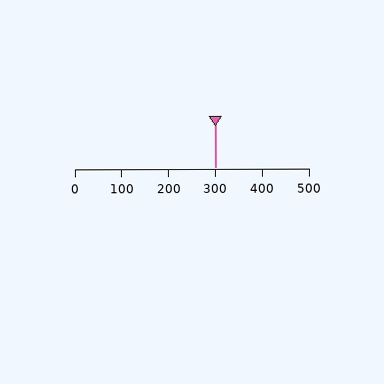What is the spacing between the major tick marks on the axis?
The major ticks are spaced 100 apart.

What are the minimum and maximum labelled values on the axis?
The axis runs from 0 to 500.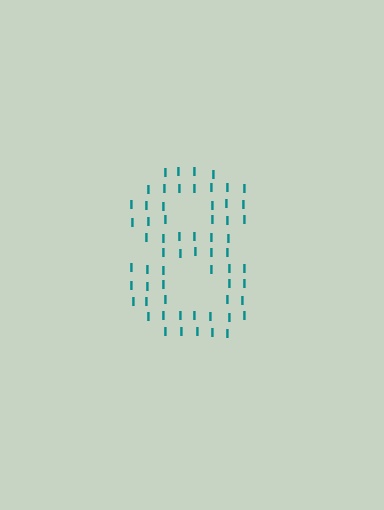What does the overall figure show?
The overall figure shows the digit 8.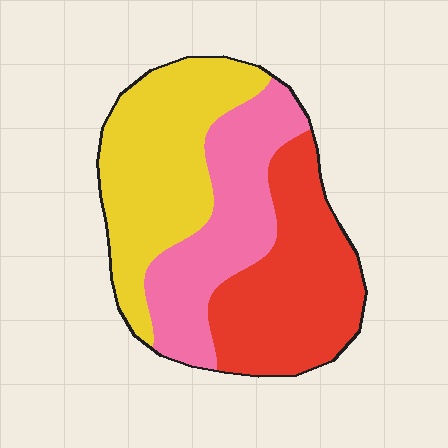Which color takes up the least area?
Pink, at roughly 30%.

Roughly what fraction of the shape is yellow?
Yellow takes up about three eighths (3/8) of the shape.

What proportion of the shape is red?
Red covers around 35% of the shape.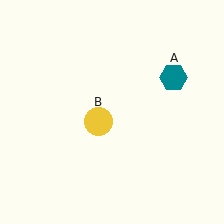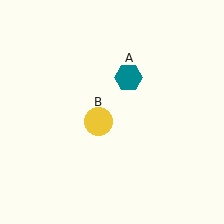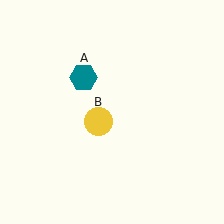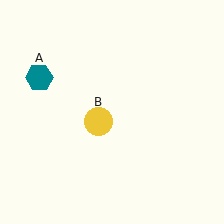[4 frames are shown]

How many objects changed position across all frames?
1 object changed position: teal hexagon (object A).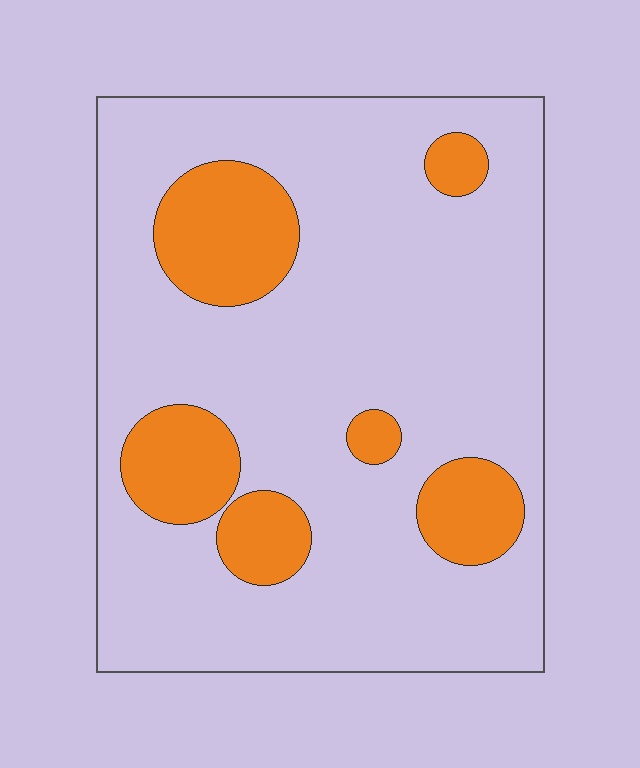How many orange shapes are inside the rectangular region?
6.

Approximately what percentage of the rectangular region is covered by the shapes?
Approximately 20%.